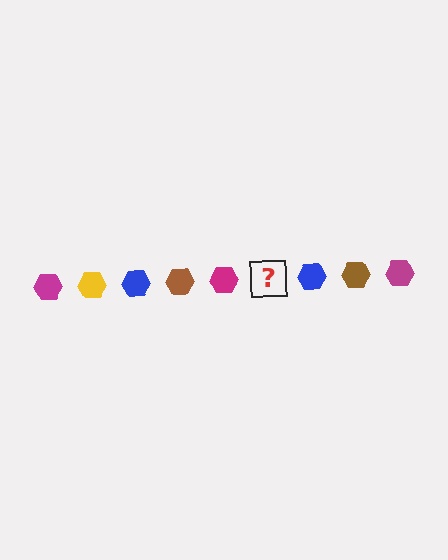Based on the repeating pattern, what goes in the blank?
The blank should be a yellow hexagon.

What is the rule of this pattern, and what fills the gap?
The rule is that the pattern cycles through magenta, yellow, blue, brown hexagons. The gap should be filled with a yellow hexagon.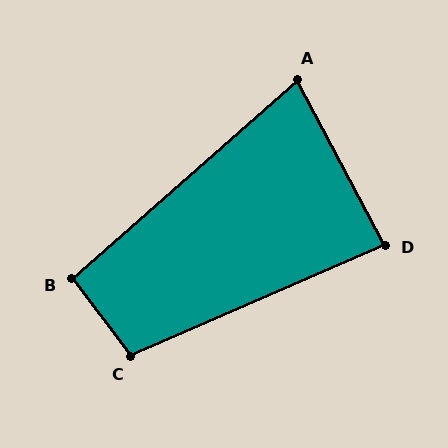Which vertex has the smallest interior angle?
A, at approximately 76 degrees.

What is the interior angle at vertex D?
Approximately 86 degrees (approximately right).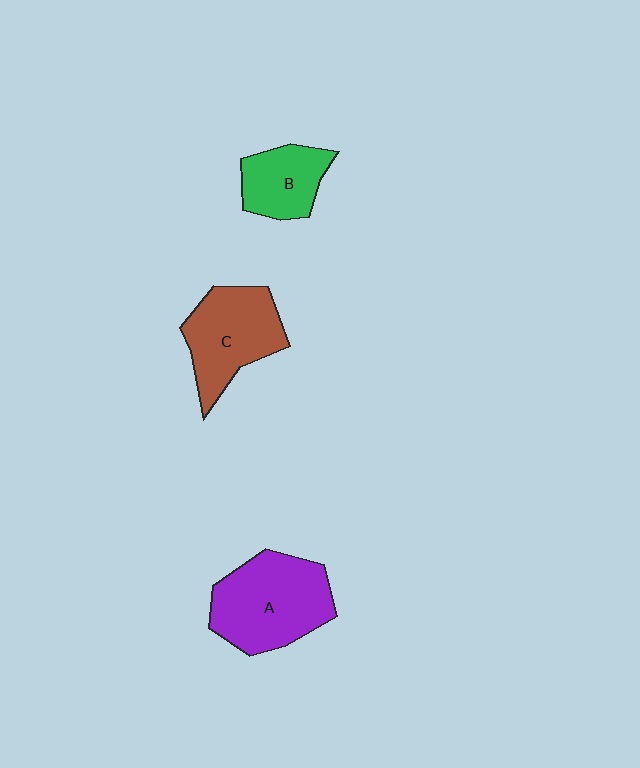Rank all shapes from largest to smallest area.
From largest to smallest: A (purple), C (brown), B (green).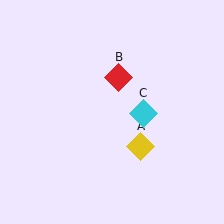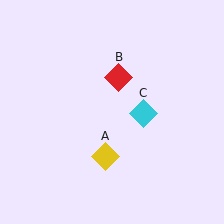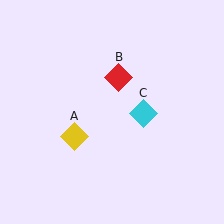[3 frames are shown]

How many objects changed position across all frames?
1 object changed position: yellow diamond (object A).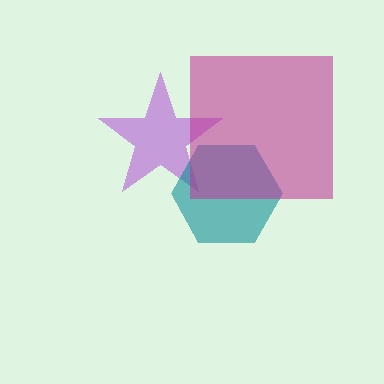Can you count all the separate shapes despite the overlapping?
Yes, there are 3 separate shapes.